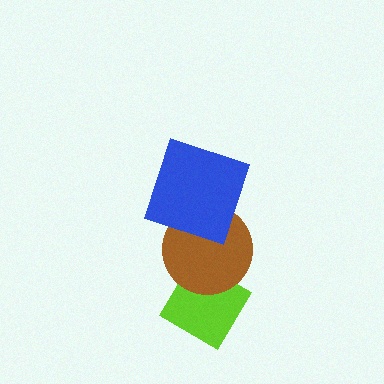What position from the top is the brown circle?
The brown circle is 2nd from the top.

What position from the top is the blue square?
The blue square is 1st from the top.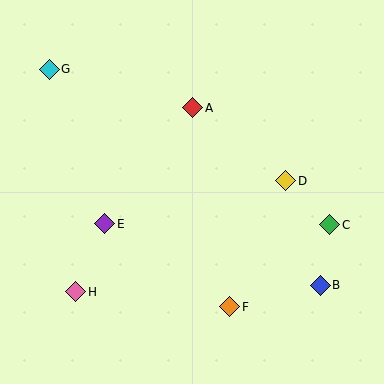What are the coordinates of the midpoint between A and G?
The midpoint between A and G is at (121, 88).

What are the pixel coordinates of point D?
Point D is at (286, 181).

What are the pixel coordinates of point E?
Point E is at (105, 224).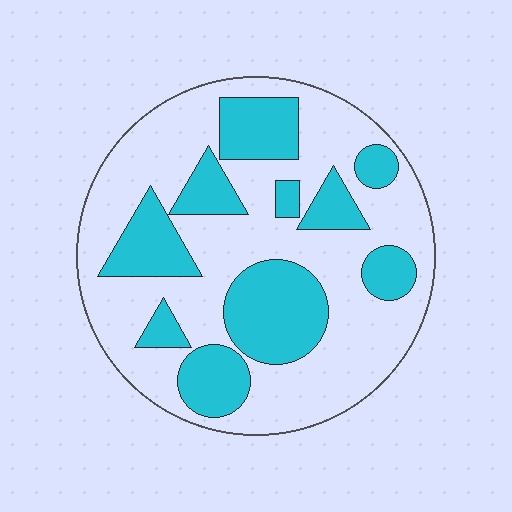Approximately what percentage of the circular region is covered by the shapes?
Approximately 35%.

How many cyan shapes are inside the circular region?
10.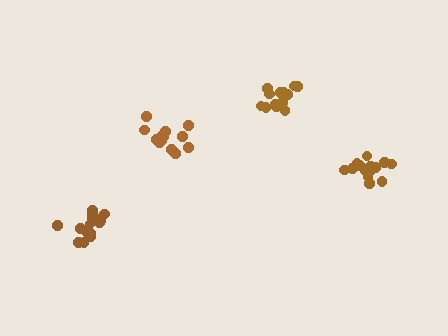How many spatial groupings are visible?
There are 4 spatial groupings.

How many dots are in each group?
Group 1: 16 dots, Group 2: 14 dots, Group 3: 15 dots, Group 4: 13 dots (58 total).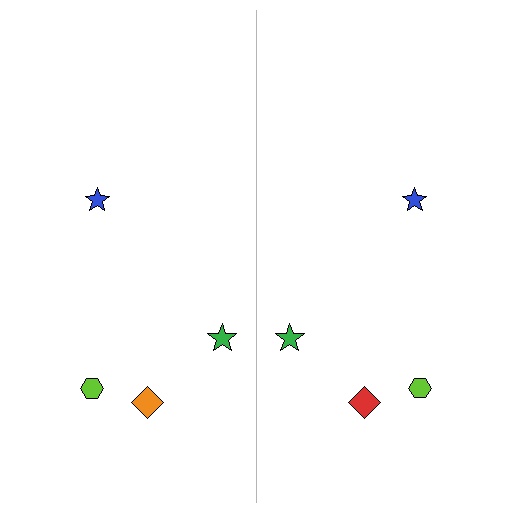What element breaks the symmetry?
The red diamond on the right side breaks the symmetry — its mirror counterpart is orange.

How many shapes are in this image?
There are 8 shapes in this image.